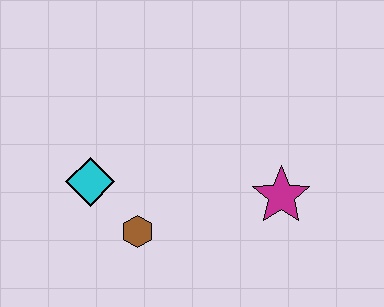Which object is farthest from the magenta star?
The cyan diamond is farthest from the magenta star.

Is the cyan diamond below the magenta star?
No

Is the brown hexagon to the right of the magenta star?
No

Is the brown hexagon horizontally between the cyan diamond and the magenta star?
Yes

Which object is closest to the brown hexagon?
The cyan diamond is closest to the brown hexagon.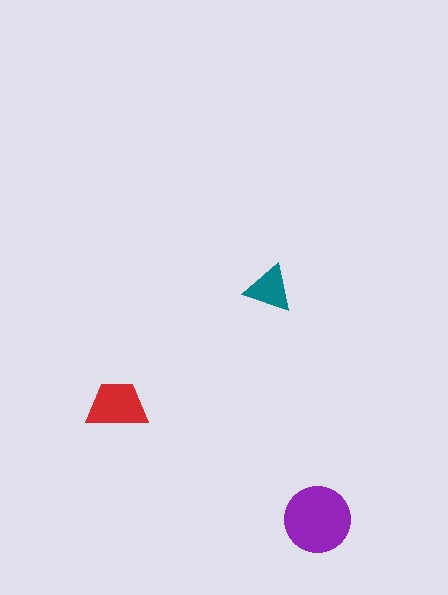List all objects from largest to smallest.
The purple circle, the red trapezoid, the teal triangle.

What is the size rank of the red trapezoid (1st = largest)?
2nd.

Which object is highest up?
The teal triangle is topmost.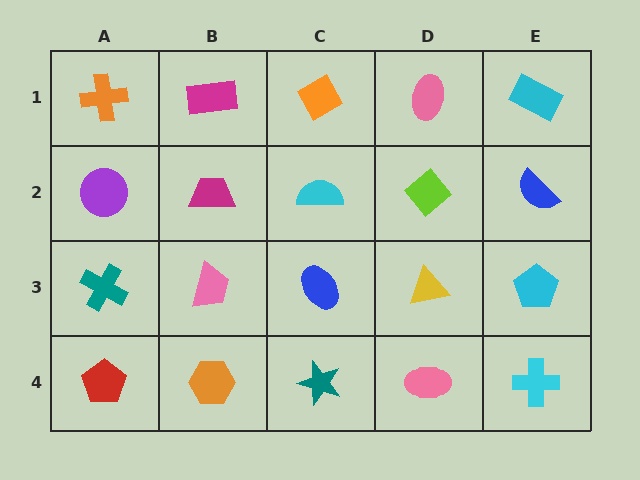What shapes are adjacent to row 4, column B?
A pink trapezoid (row 3, column B), a red pentagon (row 4, column A), a teal star (row 4, column C).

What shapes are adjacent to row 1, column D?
A lime diamond (row 2, column D), an orange diamond (row 1, column C), a cyan rectangle (row 1, column E).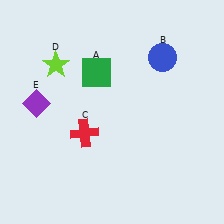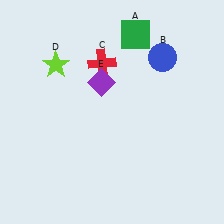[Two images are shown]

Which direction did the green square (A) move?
The green square (A) moved right.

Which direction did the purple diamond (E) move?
The purple diamond (E) moved right.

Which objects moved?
The objects that moved are: the green square (A), the red cross (C), the purple diamond (E).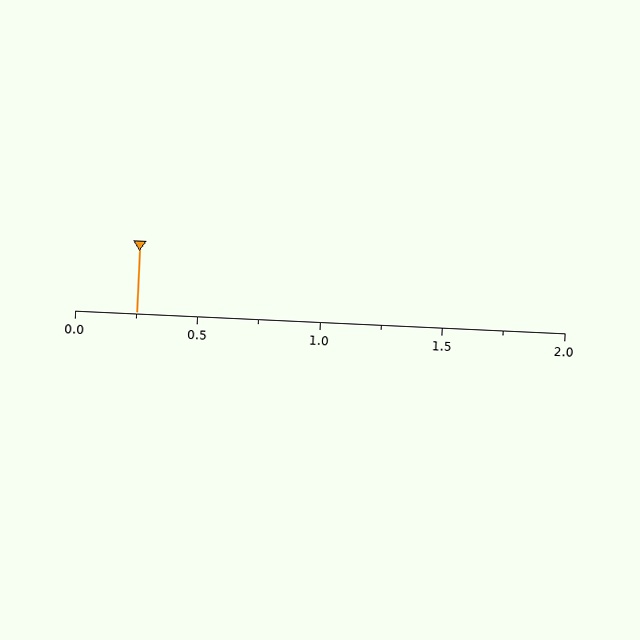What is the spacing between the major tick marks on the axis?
The major ticks are spaced 0.5 apart.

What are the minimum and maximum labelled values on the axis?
The axis runs from 0.0 to 2.0.